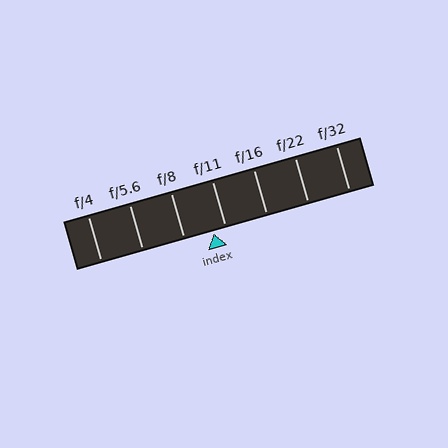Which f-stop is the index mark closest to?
The index mark is closest to f/11.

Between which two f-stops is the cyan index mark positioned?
The index mark is between f/8 and f/11.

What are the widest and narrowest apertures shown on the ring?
The widest aperture shown is f/4 and the narrowest is f/32.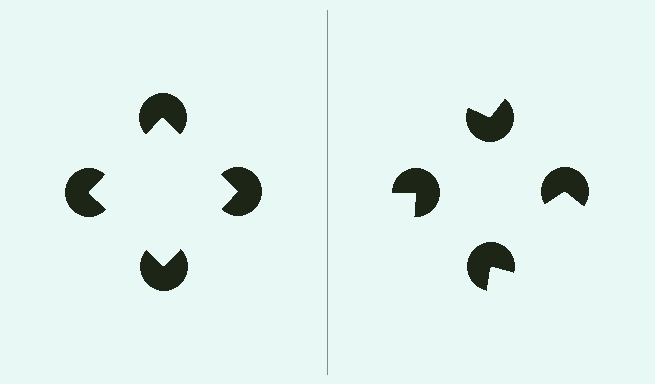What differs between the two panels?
The pac-man discs are positioned identically on both sides; only the wedge orientations differ. On the left they align to a square; on the right they are misaligned.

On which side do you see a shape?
An illusory square appears on the left side. On the right side the wedge cuts are rotated, so no coherent shape forms.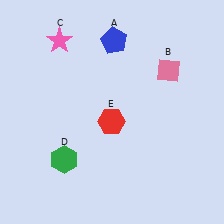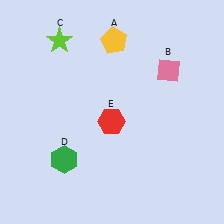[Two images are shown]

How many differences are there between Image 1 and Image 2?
There are 2 differences between the two images.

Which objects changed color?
A changed from blue to yellow. C changed from pink to lime.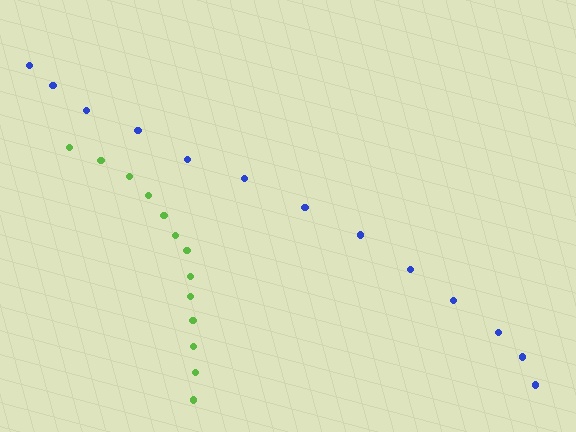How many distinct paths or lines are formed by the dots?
There are 2 distinct paths.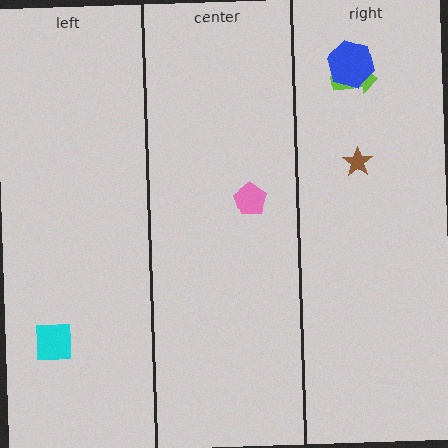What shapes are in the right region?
The lime arrow, the brown star, the blue hexagon.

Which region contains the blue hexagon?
The right region.